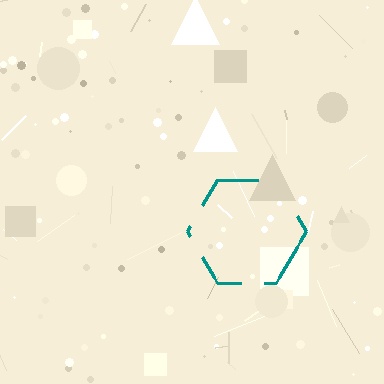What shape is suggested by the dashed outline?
The dashed outline suggests a hexagon.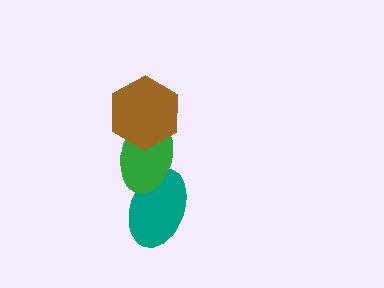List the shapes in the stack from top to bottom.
From top to bottom: the brown hexagon, the green ellipse, the teal ellipse.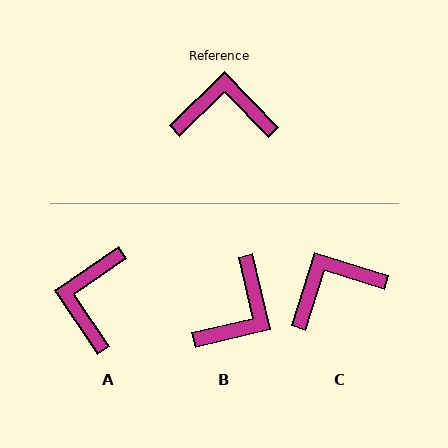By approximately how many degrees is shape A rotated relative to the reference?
Approximately 80 degrees counter-clockwise.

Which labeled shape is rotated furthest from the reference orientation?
B, about 121 degrees away.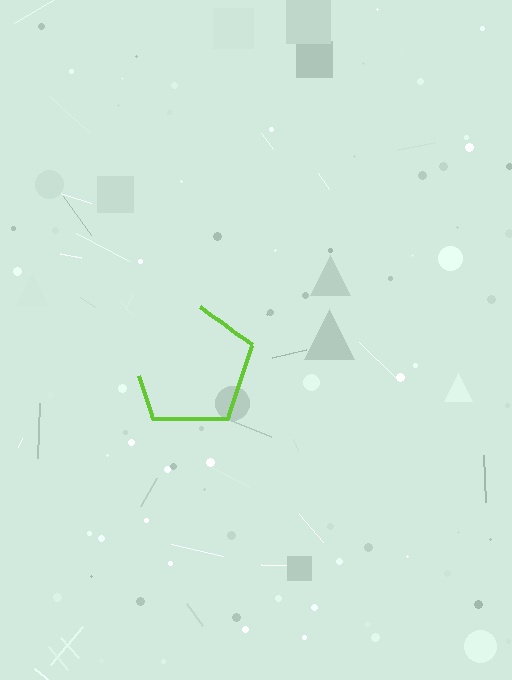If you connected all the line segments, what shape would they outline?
They would outline a pentagon.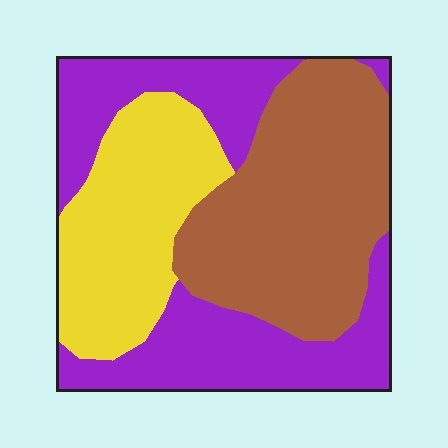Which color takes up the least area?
Yellow, at roughly 25%.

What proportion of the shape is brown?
Brown covers 37% of the shape.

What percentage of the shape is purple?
Purple covers 37% of the shape.